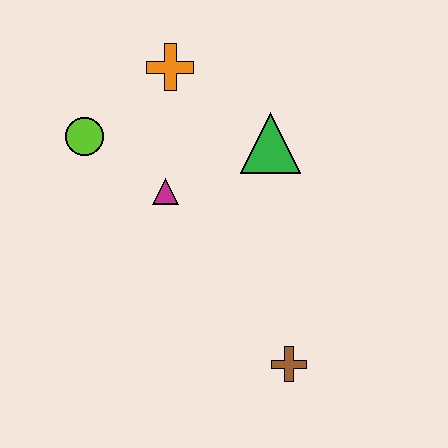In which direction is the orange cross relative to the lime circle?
The orange cross is to the right of the lime circle.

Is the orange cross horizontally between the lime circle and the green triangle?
Yes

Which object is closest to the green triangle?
The magenta triangle is closest to the green triangle.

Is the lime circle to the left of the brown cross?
Yes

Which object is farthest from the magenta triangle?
The brown cross is farthest from the magenta triangle.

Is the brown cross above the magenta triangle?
No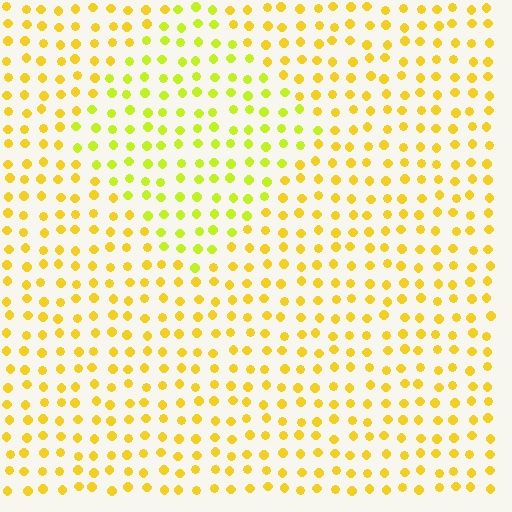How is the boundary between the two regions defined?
The boundary is defined purely by a slight shift in hue (about 25 degrees). Spacing, size, and orientation are identical on both sides.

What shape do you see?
I see a diamond.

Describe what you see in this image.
The image is filled with small yellow elements in a uniform arrangement. A diamond-shaped region is visible where the elements are tinted to a slightly different hue, forming a subtle color boundary.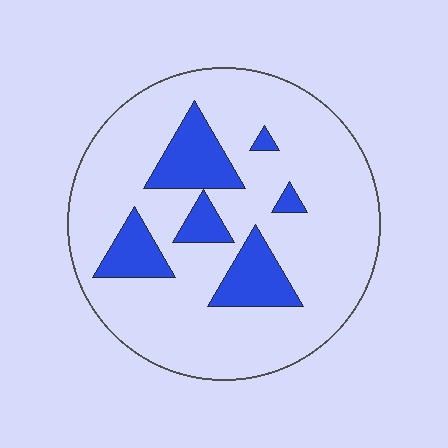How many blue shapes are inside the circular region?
6.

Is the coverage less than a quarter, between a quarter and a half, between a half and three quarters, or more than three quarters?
Less than a quarter.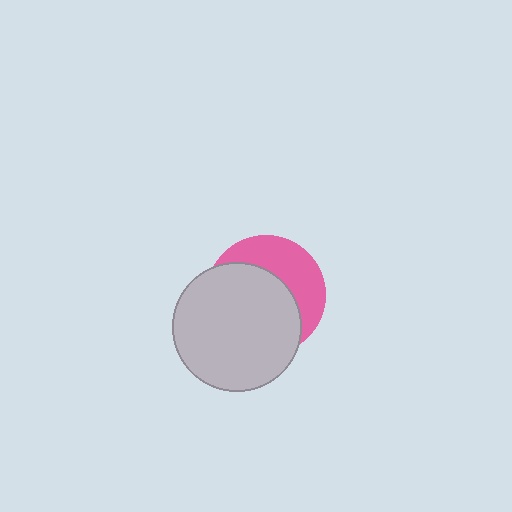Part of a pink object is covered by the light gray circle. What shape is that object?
It is a circle.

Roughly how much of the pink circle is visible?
A small part of it is visible (roughly 38%).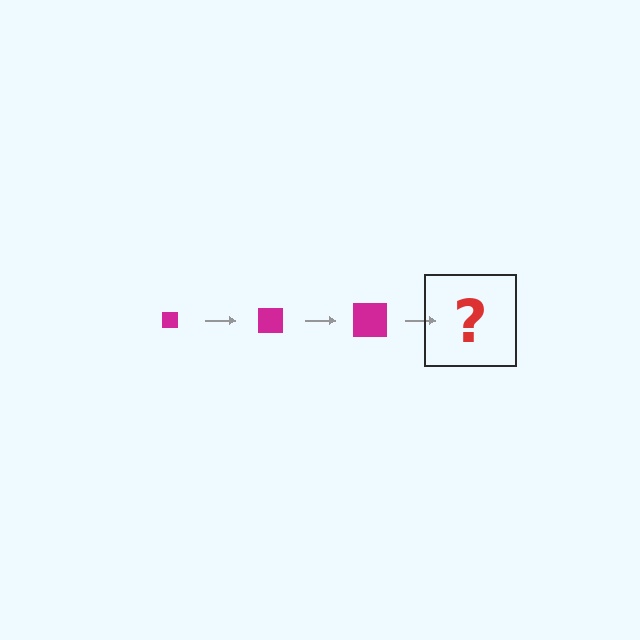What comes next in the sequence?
The next element should be a magenta square, larger than the previous one.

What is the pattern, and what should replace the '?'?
The pattern is that the square gets progressively larger each step. The '?' should be a magenta square, larger than the previous one.